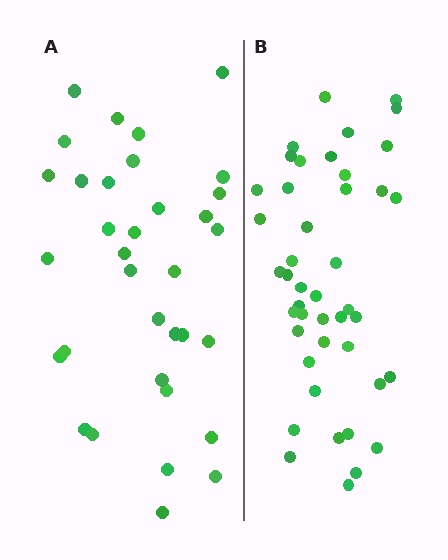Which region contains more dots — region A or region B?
Region B (the right region) has more dots.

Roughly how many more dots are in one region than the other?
Region B has roughly 10 or so more dots than region A.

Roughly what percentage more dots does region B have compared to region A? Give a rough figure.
About 30% more.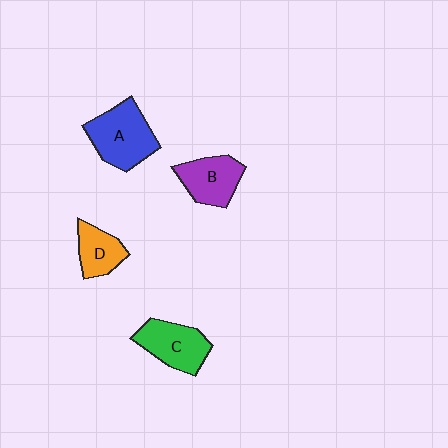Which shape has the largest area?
Shape A (blue).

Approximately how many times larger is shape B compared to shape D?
Approximately 1.3 times.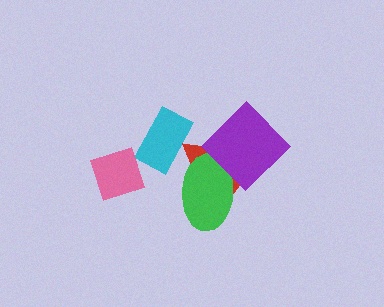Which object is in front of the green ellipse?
The purple diamond is in front of the green ellipse.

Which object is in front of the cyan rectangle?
The red triangle is in front of the cyan rectangle.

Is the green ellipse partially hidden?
Yes, it is partially covered by another shape.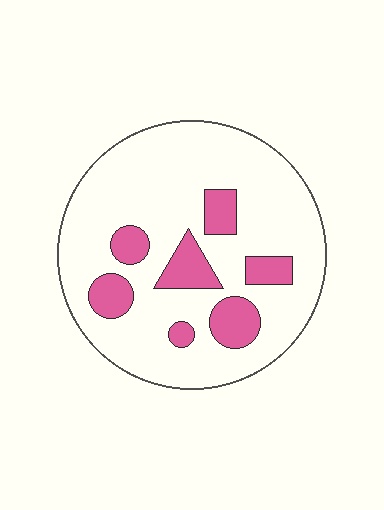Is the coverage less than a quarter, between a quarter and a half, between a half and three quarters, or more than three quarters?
Less than a quarter.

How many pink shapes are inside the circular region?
7.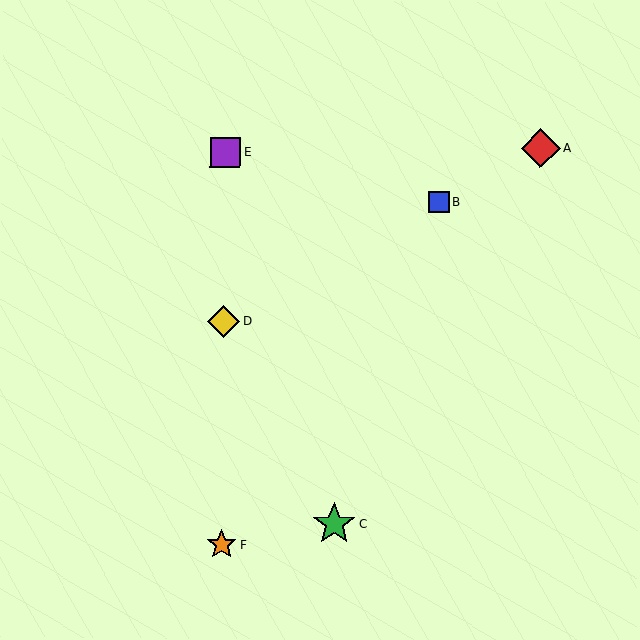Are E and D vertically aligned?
Yes, both are at x≈225.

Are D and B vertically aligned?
No, D is at x≈224 and B is at x≈439.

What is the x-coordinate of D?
Object D is at x≈224.